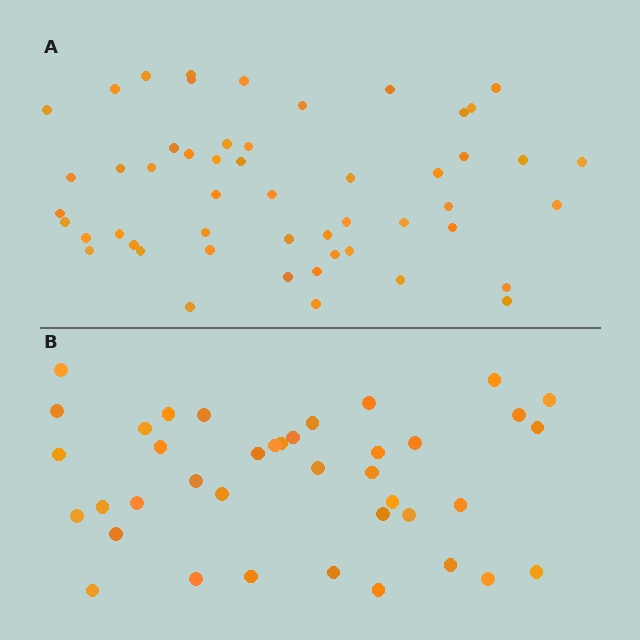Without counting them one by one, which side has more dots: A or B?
Region A (the top region) has more dots.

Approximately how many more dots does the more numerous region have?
Region A has approximately 15 more dots than region B.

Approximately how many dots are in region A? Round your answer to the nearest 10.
About 50 dots. (The exact count is 52, which rounds to 50.)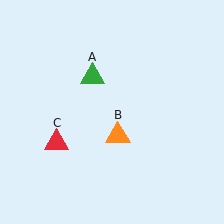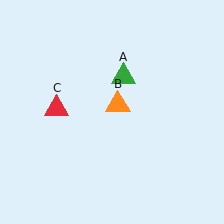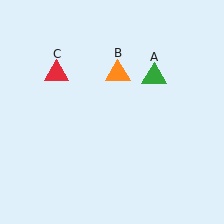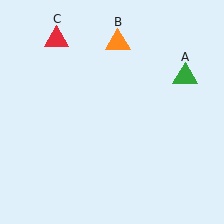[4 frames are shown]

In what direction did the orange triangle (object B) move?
The orange triangle (object B) moved up.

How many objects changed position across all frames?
3 objects changed position: green triangle (object A), orange triangle (object B), red triangle (object C).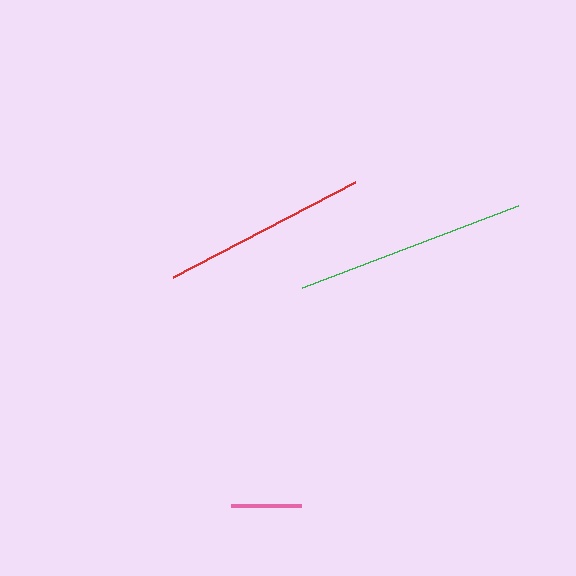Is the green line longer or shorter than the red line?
The green line is longer than the red line.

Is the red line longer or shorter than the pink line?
The red line is longer than the pink line.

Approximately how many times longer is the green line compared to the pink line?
The green line is approximately 3.3 times the length of the pink line.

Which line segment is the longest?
The green line is the longest at approximately 231 pixels.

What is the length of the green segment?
The green segment is approximately 231 pixels long.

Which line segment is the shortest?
The pink line is the shortest at approximately 69 pixels.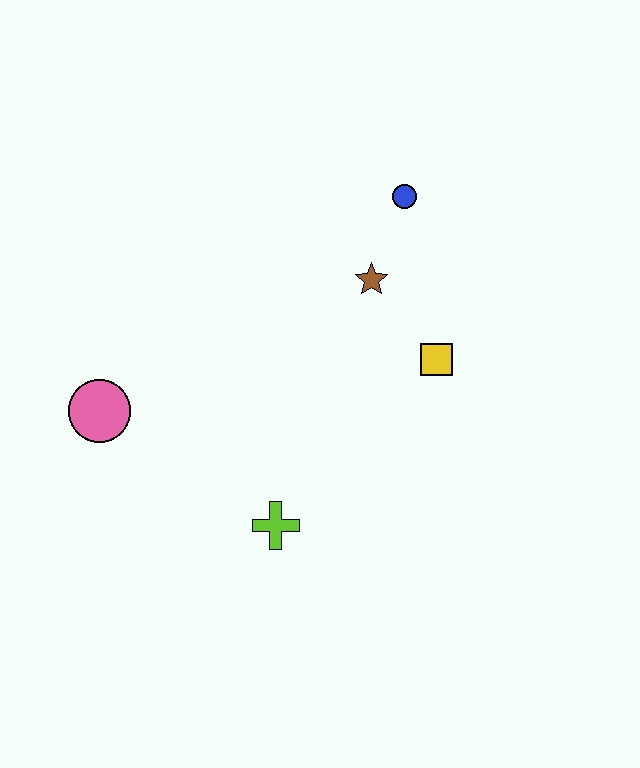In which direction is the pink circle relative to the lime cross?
The pink circle is to the left of the lime cross.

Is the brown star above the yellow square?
Yes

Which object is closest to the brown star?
The blue circle is closest to the brown star.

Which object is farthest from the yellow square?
The pink circle is farthest from the yellow square.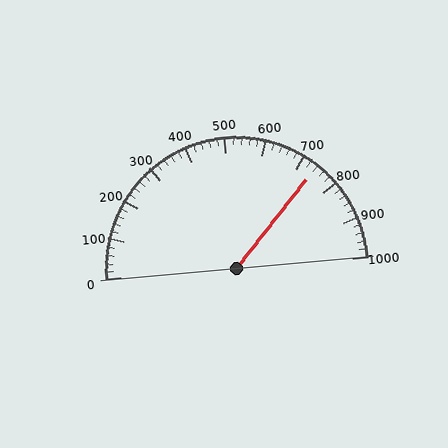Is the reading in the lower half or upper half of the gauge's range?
The reading is in the upper half of the range (0 to 1000).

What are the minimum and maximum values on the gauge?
The gauge ranges from 0 to 1000.